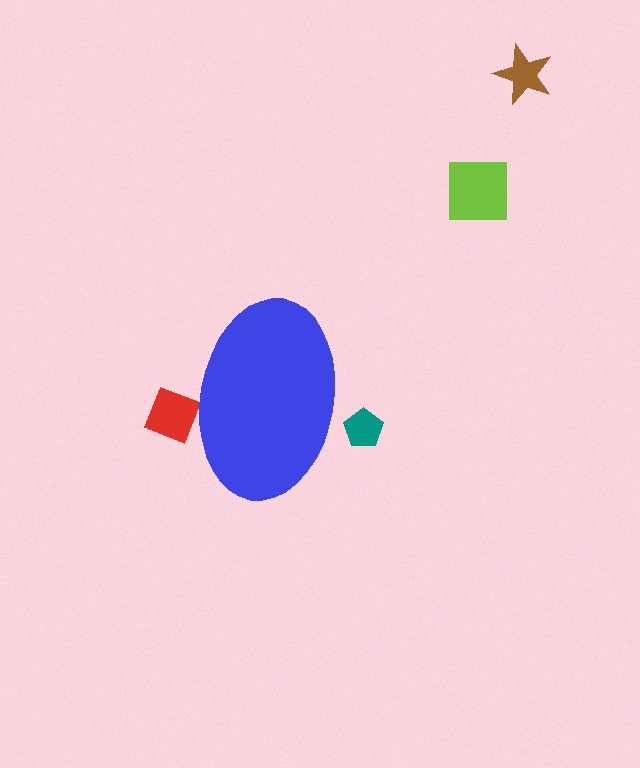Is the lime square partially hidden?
No, the lime square is fully visible.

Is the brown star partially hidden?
No, the brown star is fully visible.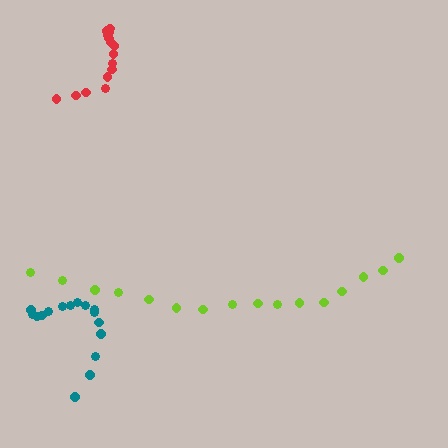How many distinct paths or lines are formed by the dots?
There are 3 distinct paths.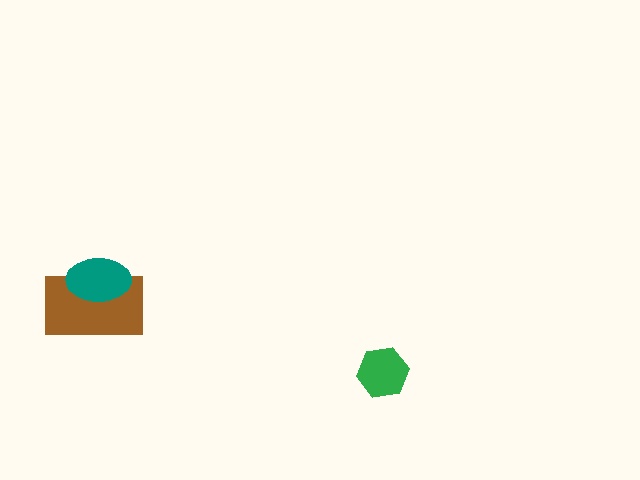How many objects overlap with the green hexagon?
0 objects overlap with the green hexagon.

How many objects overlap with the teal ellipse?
1 object overlaps with the teal ellipse.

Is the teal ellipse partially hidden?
No, no other shape covers it.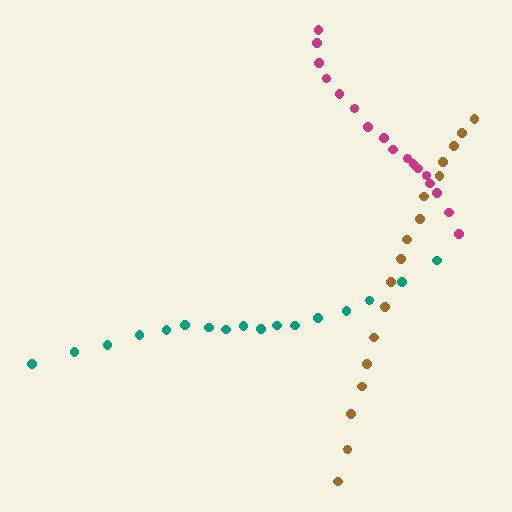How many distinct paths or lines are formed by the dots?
There are 3 distinct paths.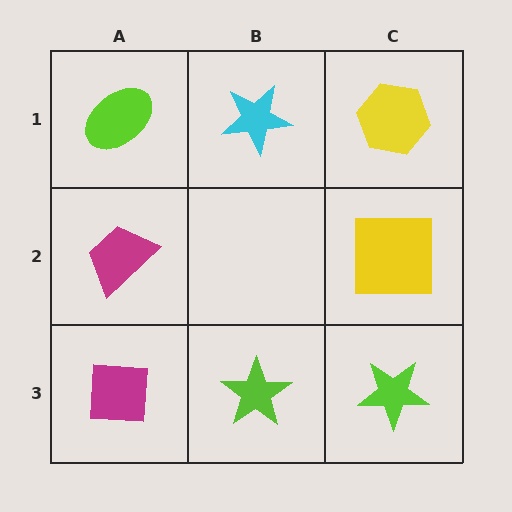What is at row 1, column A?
A lime ellipse.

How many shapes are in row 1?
3 shapes.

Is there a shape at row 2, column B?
No, that cell is empty.